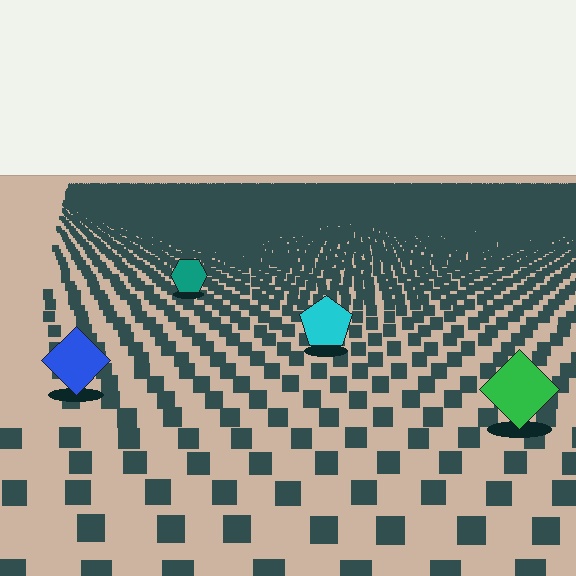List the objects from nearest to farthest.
From nearest to farthest: the green diamond, the blue diamond, the cyan pentagon, the teal hexagon.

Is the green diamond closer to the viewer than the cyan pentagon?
Yes. The green diamond is closer — you can tell from the texture gradient: the ground texture is coarser near it.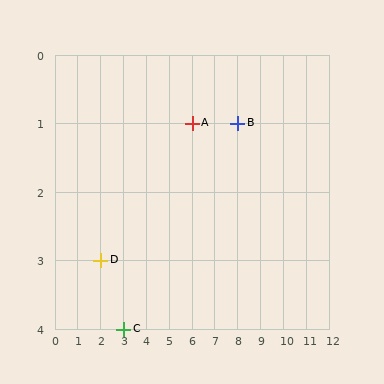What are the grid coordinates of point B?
Point B is at grid coordinates (8, 1).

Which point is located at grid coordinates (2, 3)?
Point D is at (2, 3).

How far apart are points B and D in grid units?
Points B and D are 6 columns and 2 rows apart (about 6.3 grid units diagonally).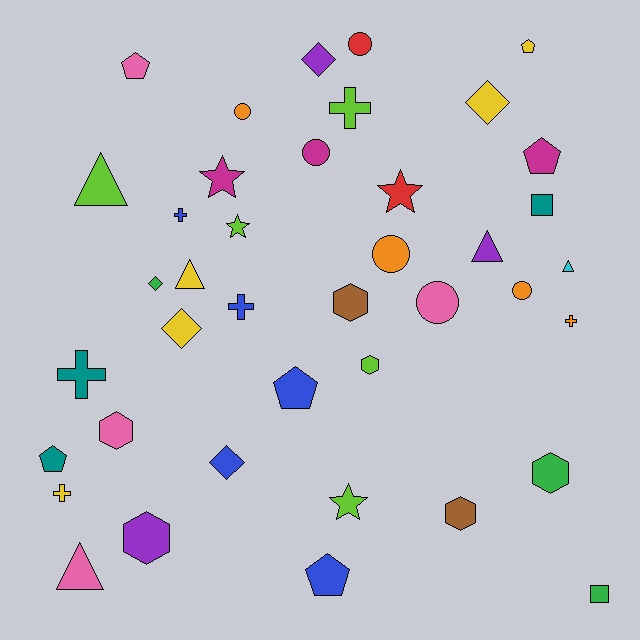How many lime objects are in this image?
There are 5 lime objects.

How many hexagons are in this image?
There are 6 hexagons.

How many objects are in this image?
There are 40 objects.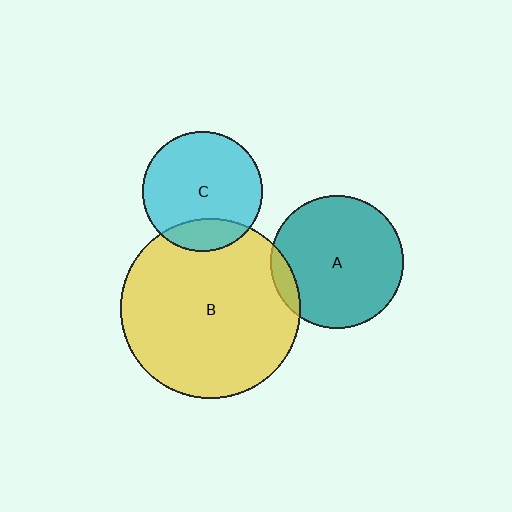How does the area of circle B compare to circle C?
Approximately 2.3 times.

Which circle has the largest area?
Circle B (yellow).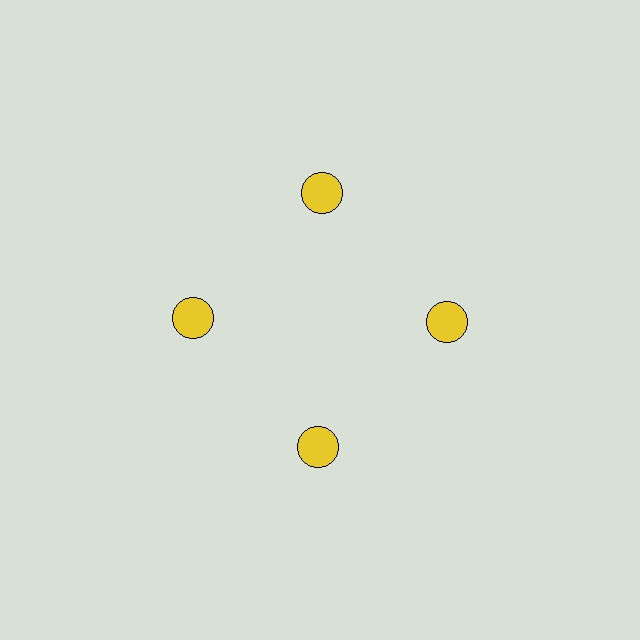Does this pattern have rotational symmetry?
Yes, this pattern has 4-fold rotational symmetry. It looks the same after rotating 90 degrees around the center.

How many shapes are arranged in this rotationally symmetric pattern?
There are 4 shapes, arranged in 4 groups of 1.